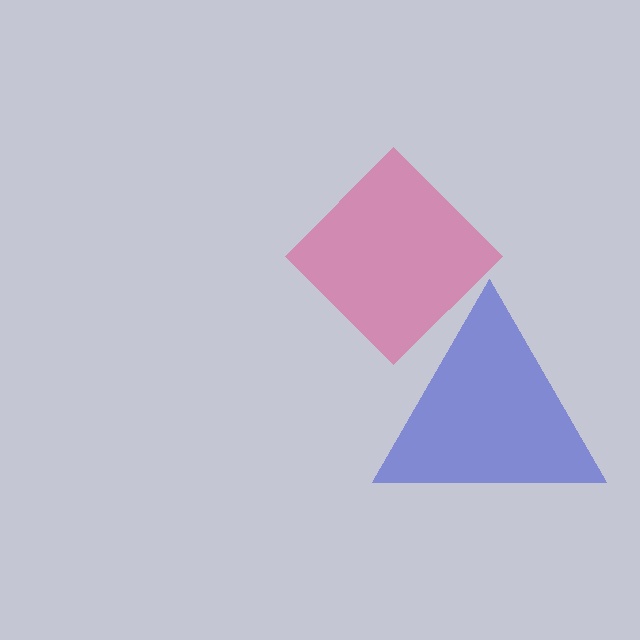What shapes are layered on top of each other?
The layered shapes are: a pink diamond, a blue triangle.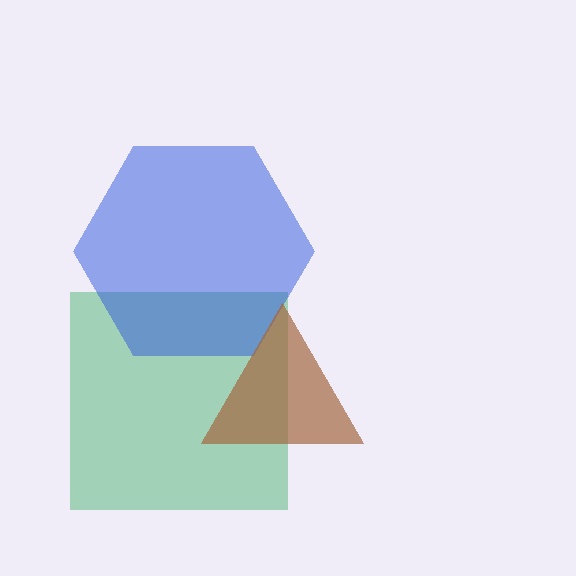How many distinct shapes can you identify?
There are 3 distinct shapes: a green square, a blue hexagon, a brown triangle.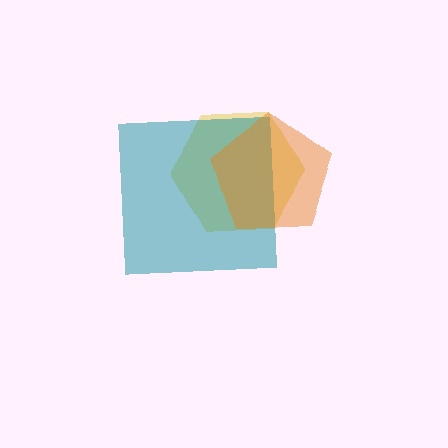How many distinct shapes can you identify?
There are 3 distinct shapes: a yellow hexagon, a teal square, an orange pentagon.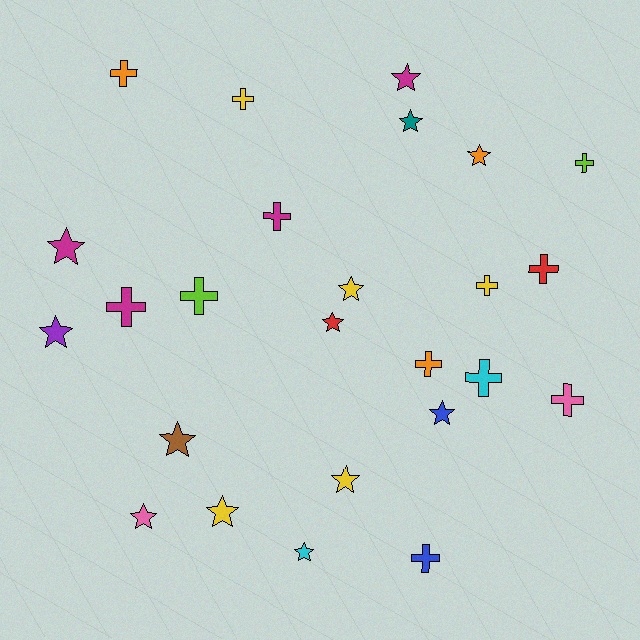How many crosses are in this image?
There are 12 crosses.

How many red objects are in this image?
There are 2 red objects.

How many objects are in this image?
There are 25 objects.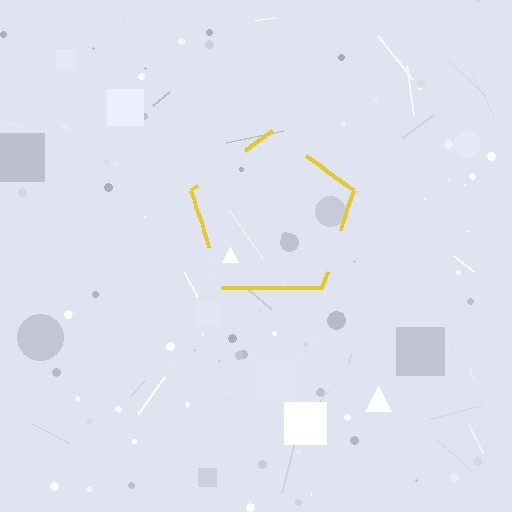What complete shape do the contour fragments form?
The contour fragments form a pentagon.